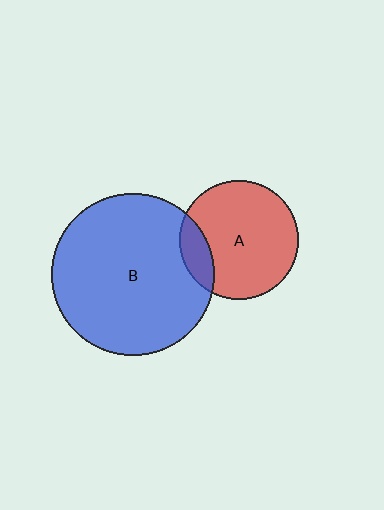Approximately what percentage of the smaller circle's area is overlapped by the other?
Approximately 15%.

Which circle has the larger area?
Circle B (blue).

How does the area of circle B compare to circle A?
Approximately 1.9 times.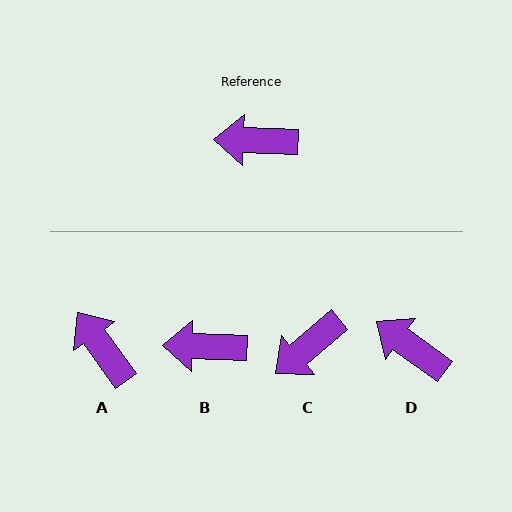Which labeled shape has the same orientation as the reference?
B.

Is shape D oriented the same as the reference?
No, it is off by about 34 degrees.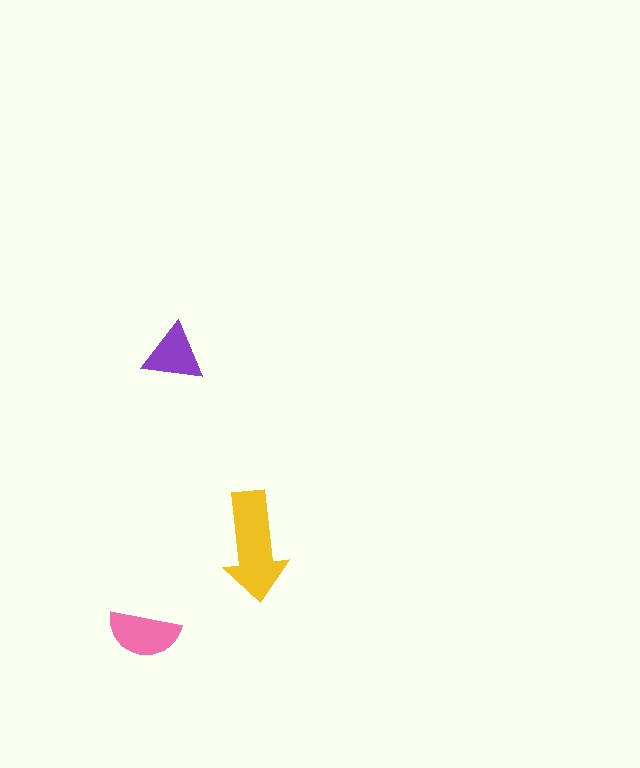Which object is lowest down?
The pink semicircle is bottommost.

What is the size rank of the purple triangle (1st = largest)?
3rd.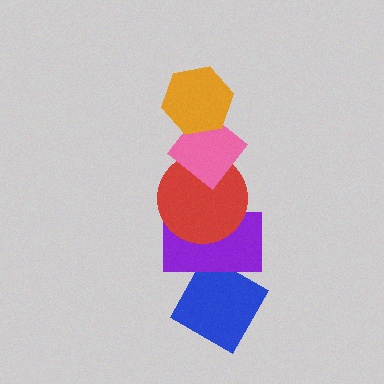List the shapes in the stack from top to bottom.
From top to bottom: the orange hexagon, the pink diamond, the red circle, the purple rectangle, the blue diamond.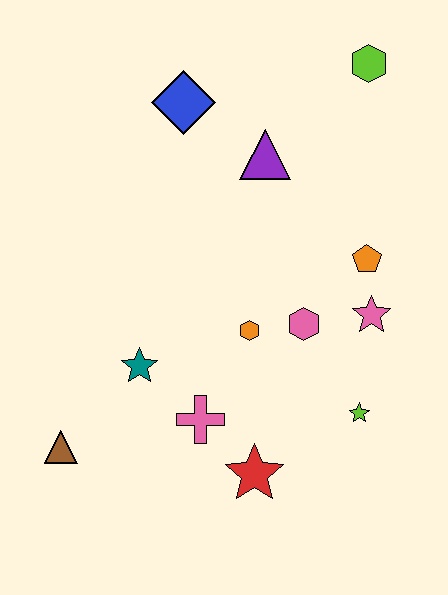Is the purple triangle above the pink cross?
Yes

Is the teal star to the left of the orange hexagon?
Yes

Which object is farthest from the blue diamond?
The red star is farthest from the blue diamond.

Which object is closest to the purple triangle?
The blue diamond is closest to the purple triangle.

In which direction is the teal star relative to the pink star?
The teal star is to the left of the pink star.